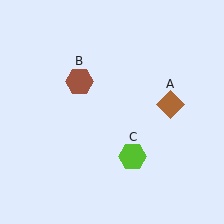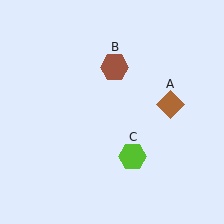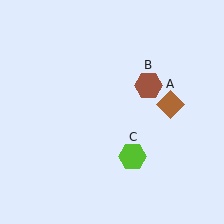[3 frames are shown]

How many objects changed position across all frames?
1 object changed position: brown hexagon (object B).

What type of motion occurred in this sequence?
The brown hexagon (object B) rotated clockwise around the center of the scene.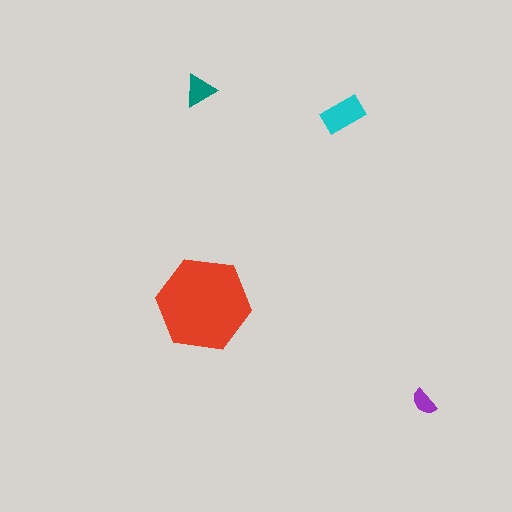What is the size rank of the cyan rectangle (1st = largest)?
2nd.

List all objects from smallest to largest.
The purple semicircle, the teal triangle, the cyan rectangle, the red hexagon.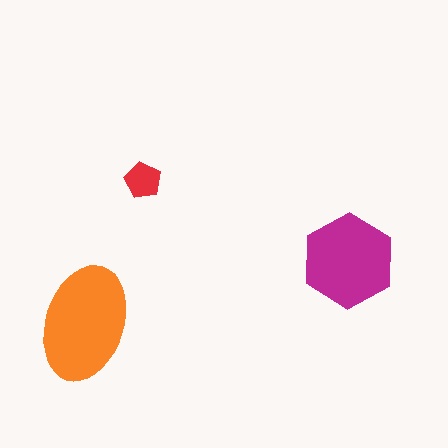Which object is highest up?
The red pentagon is topmost.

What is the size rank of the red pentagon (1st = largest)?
3rd.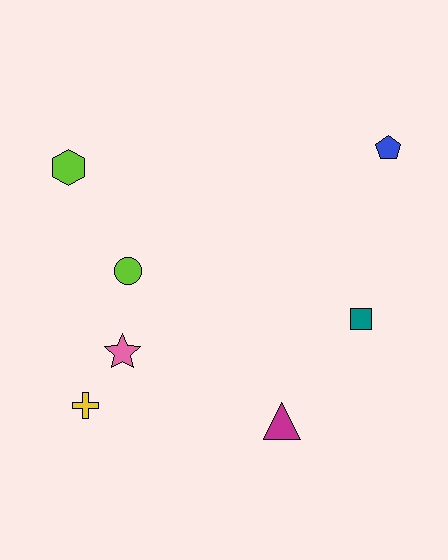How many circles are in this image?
There is 1 circle.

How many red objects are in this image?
There are no red objects.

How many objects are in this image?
There are 7 objects.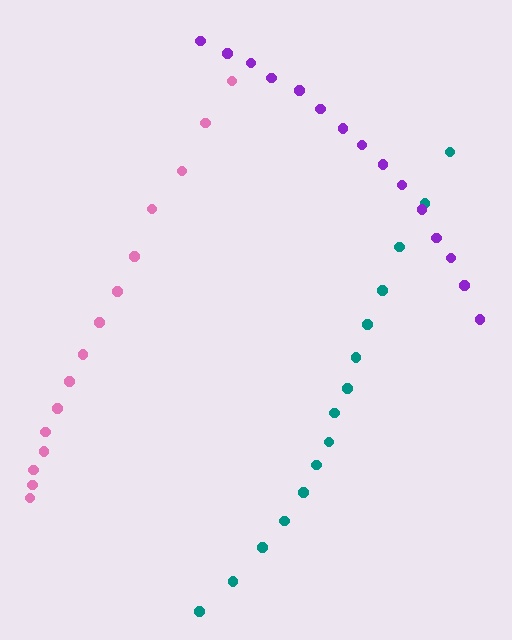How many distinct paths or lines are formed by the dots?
There are 3 distinct paths.